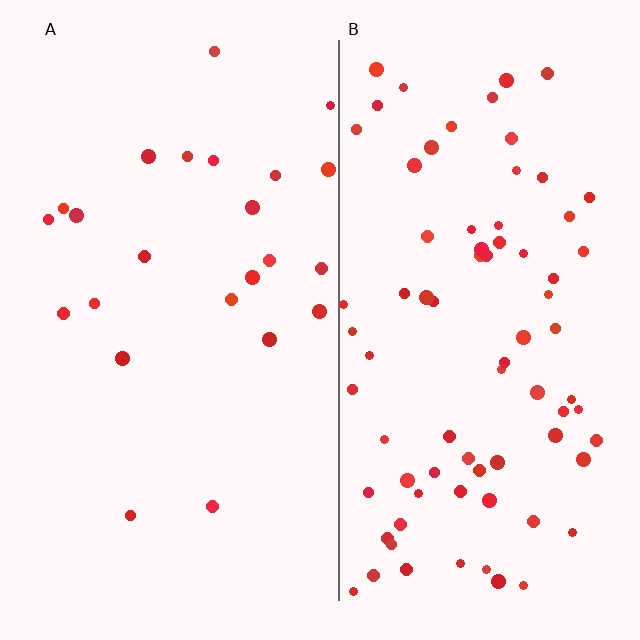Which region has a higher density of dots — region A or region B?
B (the right).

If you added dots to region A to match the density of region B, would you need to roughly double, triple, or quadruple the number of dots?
Approximately triple.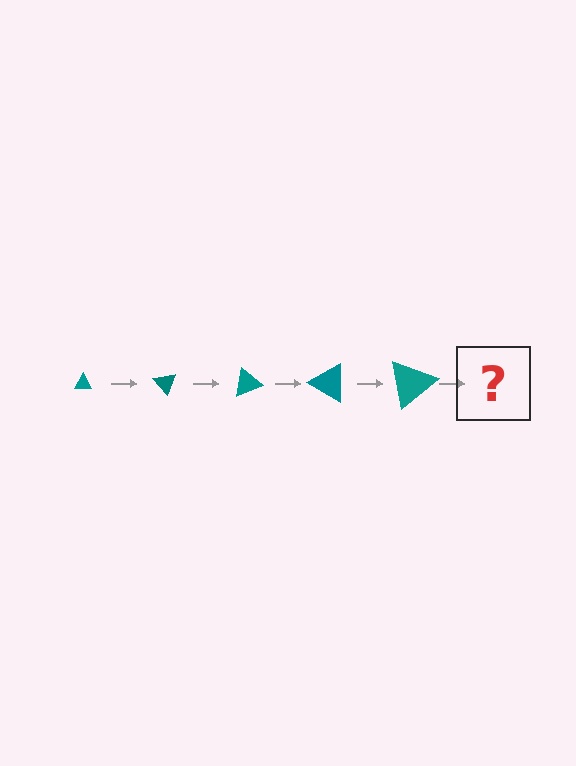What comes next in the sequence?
The next element should be a triangle, larger than the previous one and rotated 250 degrees from the start.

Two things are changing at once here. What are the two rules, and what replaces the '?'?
The two rules are that the triangle grows larger each step and it rotates 50 degrees each step. The '?' should be a triangle, larger than the previous one and rotated 250 degrees from the start.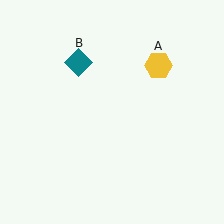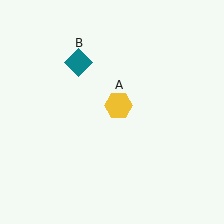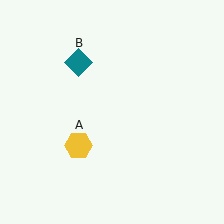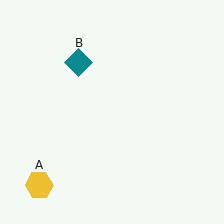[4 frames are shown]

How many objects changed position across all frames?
1 object changed position: yellow hexagon (object A).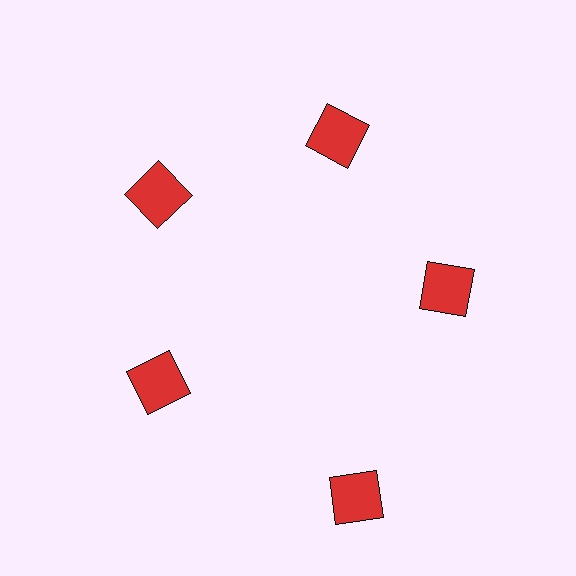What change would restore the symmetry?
The symmetry would be restored by moving it inward, back onto the ring so that all 5 squares sit at equal angles and equal distance from the center.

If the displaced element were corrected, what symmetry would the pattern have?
It would have 5-fold rotational symmetry — the pattern would map onto itself every 72 degrees.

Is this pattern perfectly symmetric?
No. The 5 red squares are arranged in a ring, but one element near the 5 o'clock position is pushed outward from the center, breaking the 5-fold rotational symmetry.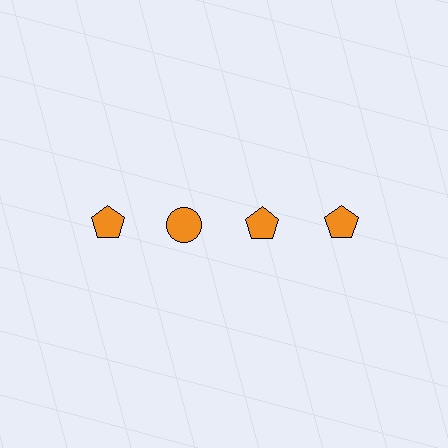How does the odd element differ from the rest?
It has a different shape: circle instead of pentagon.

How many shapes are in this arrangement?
There are 4 shapes arranged in a grid pattern.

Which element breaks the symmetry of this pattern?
The orange circle in the top row, second from left column breaks the symmetry. All other shapes are orange pentagons.